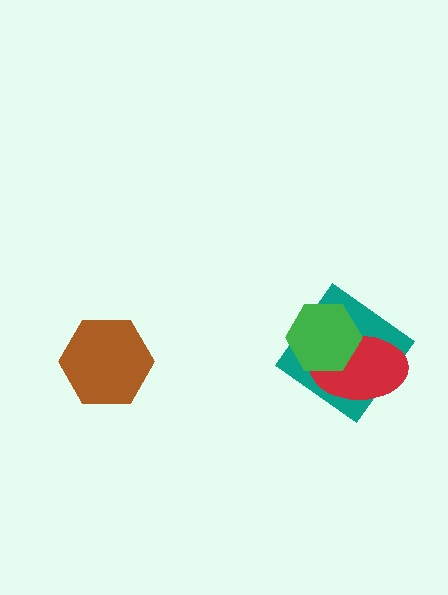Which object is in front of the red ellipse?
The green hexagon is in front of the red ellipse.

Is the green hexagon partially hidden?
No, no other shape covers it.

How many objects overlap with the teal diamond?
2 objects overlap with the teal diamond.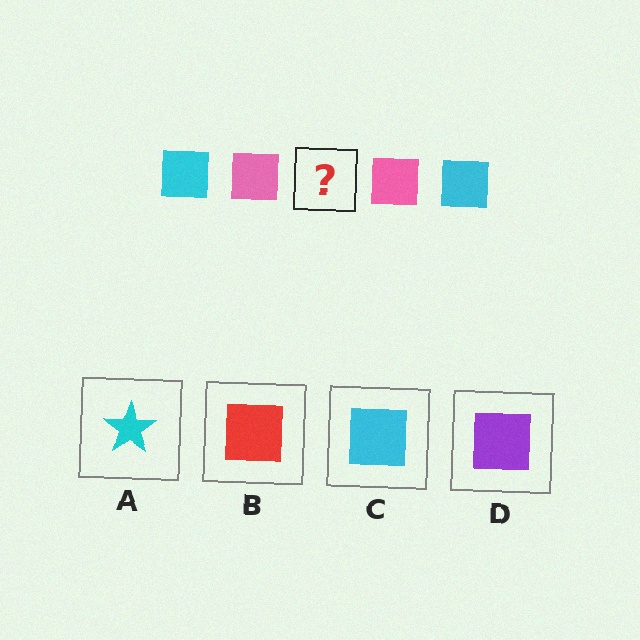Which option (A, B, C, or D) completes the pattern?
C.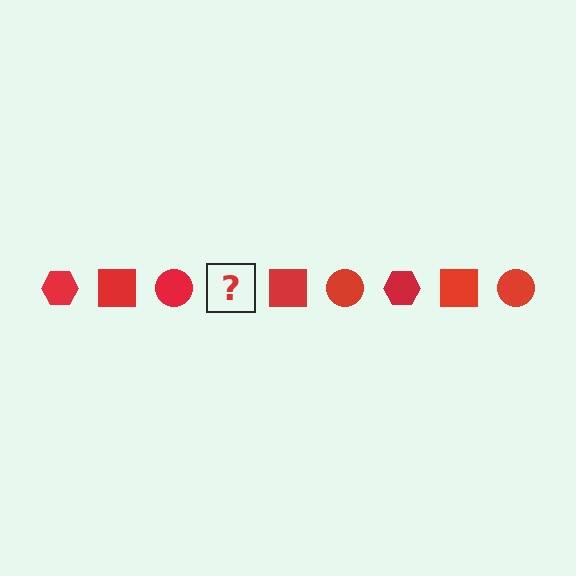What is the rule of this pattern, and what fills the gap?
The rule is that the pattern cycles through hexagon, square, circle shapes in red. The gap should be filled with a red hexagon.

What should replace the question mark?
The question mark should be replaced with a red hexagon.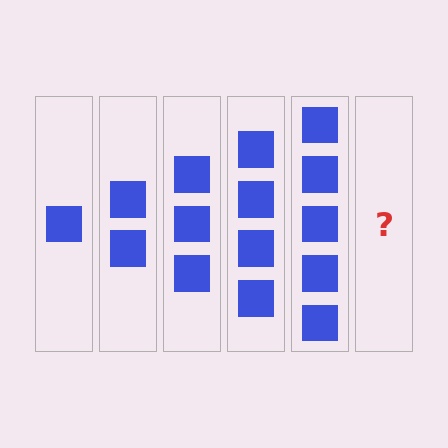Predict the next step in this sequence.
The next step is 6 squares.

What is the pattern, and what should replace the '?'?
The pattern is that each step adds one more square. The '?' should be 6 squares.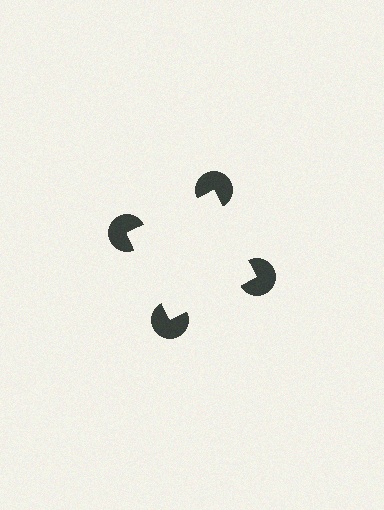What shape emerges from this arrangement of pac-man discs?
An illusory square — its edges are inferred from the aligned wedge cuts in the pac-man discs, not physically drawn.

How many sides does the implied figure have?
4 sides.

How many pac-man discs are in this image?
There are 4 — one at each vertex of the illusory square.